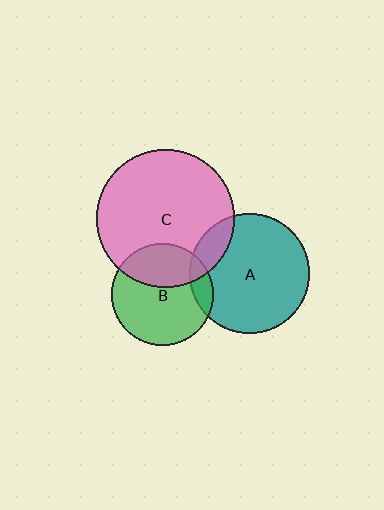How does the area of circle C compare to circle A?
Approximately 1.3 times.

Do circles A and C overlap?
Yes.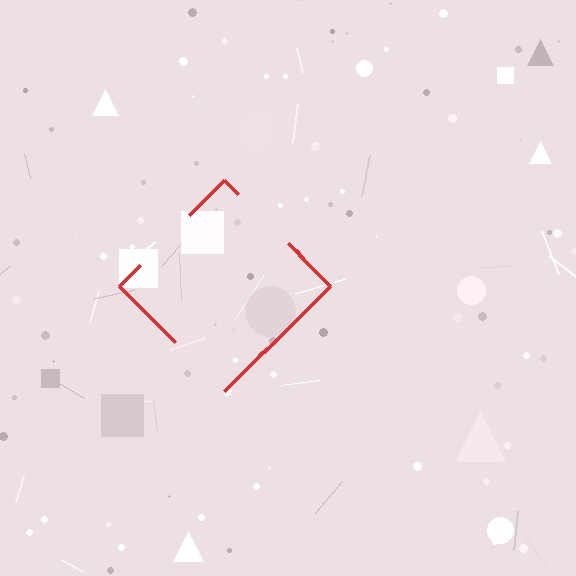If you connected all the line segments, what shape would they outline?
They would outline a diamond.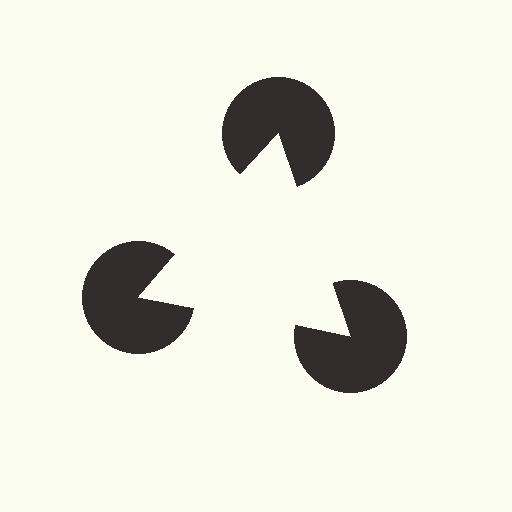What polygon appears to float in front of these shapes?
An illusory triangle — its edges are inferred from the aligned wedge cuts in the pac-man discs, not physically drawn.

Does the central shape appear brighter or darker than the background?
It typically appears slightly brighter than the background, even though no actual brightness change is drawn.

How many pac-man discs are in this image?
There are 3 — one at each vertex of the illusory triangle.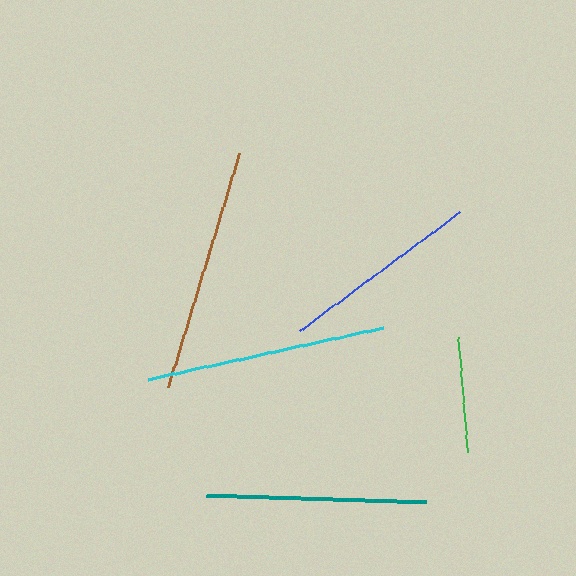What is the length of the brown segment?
The brown segment is approximately 245 pixels long.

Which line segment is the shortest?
The green line is the shortest at approximately 114 pixels.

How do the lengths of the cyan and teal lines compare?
The cyan and teal lines are approximately the same length.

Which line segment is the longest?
The brown line is the longest at approximately 245 pixels.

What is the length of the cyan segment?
The cyan segment is approximately 240 pixels long.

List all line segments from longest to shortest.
From longest to shortest: brown, cyan, teal, blue, green.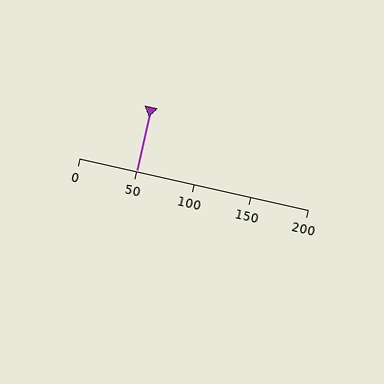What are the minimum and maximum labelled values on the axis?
The axis runs from 0 to 200.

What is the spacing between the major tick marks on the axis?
The major ticks are spaced 50 apart.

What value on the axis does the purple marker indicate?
The marker indicates approximately 50.